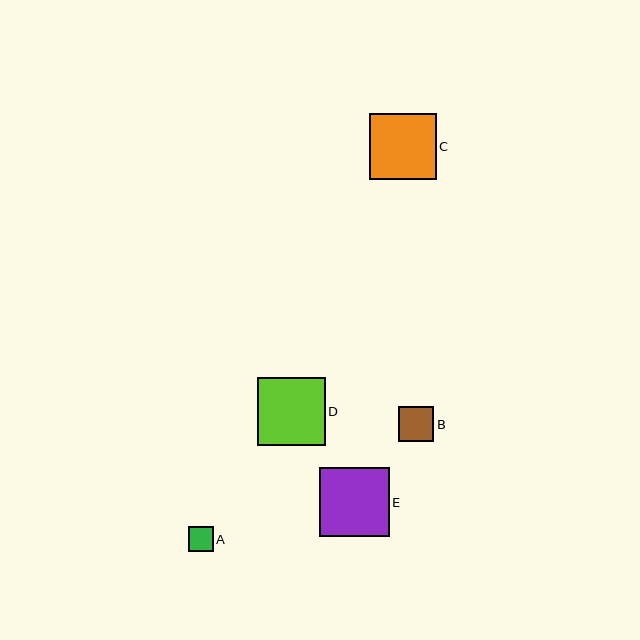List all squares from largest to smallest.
From largest to smallest: E, D, C, B, A.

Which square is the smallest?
Square A is the smallest with a size of approximately 25 pixels.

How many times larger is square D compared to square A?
Square D is approximately 2.7 times the size of square A.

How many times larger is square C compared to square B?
Square C is approximately 1.9 times the size of square B.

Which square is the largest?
Square E is the largest with a size of approximately 69 pixels.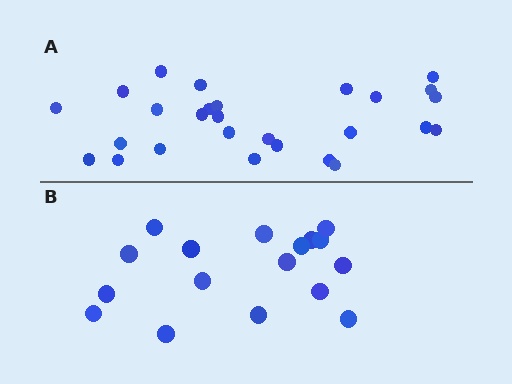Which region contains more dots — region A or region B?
Region A (the top region) has more dots.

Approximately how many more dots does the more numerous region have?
Region A has roughly 10 or so more dots than region B.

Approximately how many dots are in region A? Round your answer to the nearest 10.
About 30 dots. (The exact count is 27, which rounds to 30.)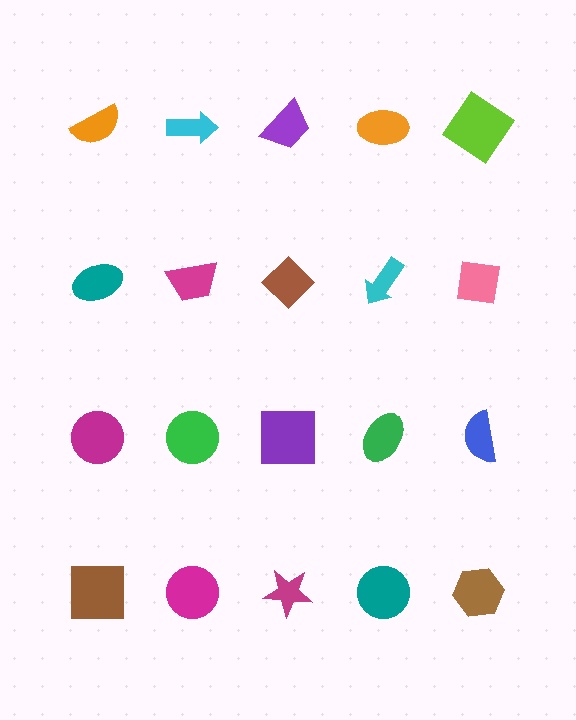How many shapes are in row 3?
5 shapes.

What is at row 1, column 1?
An orange semicircle.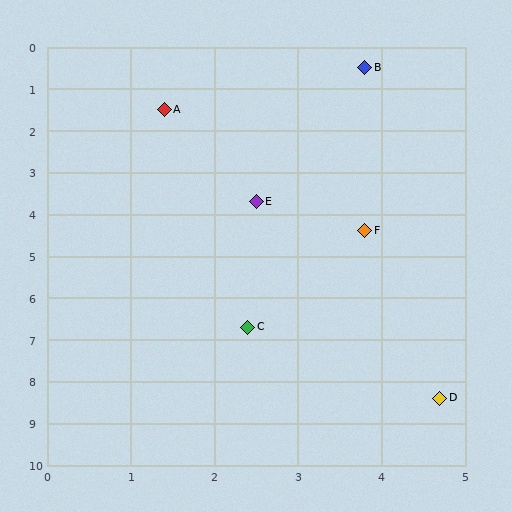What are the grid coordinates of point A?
Point A is at approximately (1.4, 1.5).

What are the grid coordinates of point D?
Point D is at approximately (4.7, 8.4).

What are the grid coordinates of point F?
Point F is at approximately (3.8, 4.4).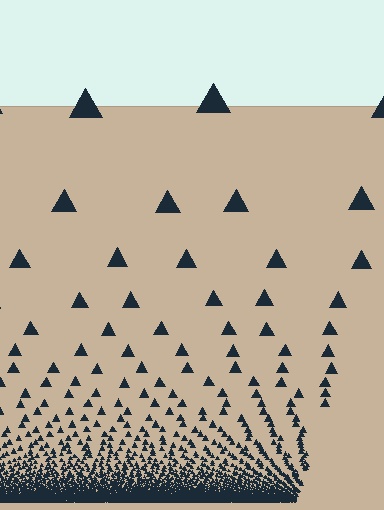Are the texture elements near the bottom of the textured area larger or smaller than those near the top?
Smaller. The gradient is inverted — elements near the bottom are smaller and denser.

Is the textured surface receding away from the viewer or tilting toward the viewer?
The surface appears to tilt toward the viewer. Texture elements get larger and sparser toward the top.